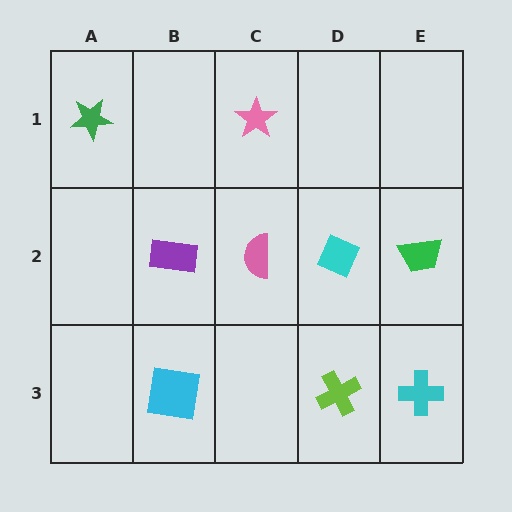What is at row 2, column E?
A green trapezoid.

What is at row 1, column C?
A pink star.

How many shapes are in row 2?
4 shapes.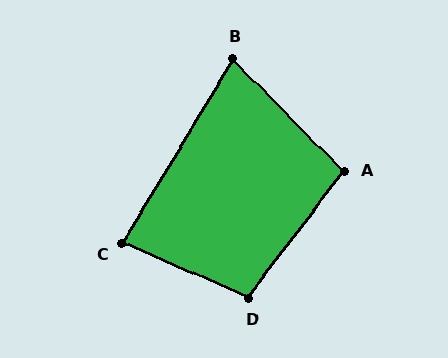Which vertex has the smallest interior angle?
B, at approximately 76 degrees.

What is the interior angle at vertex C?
Approximately 82 degrees (acute).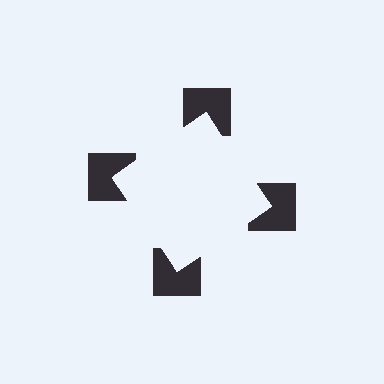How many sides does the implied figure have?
4 sides.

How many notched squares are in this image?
There are 4 — one at each vertex of the illusory square.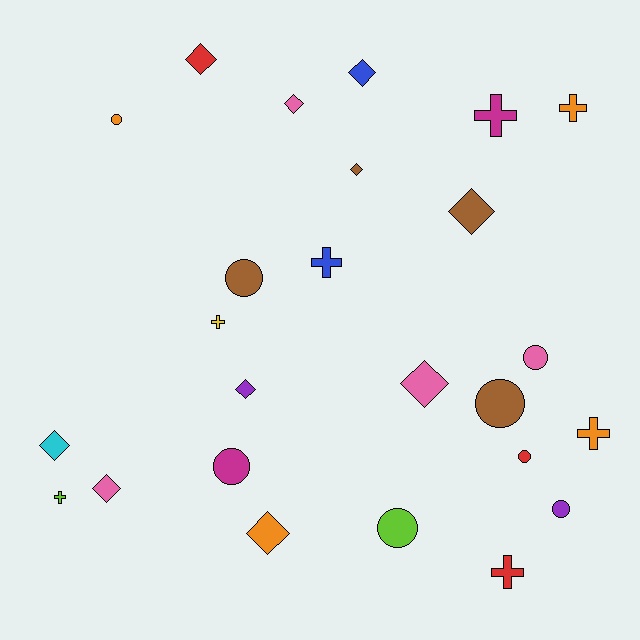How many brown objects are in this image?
There are 4 brown objects.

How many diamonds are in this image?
There are 10 diamonds.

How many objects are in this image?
There are 25 objects.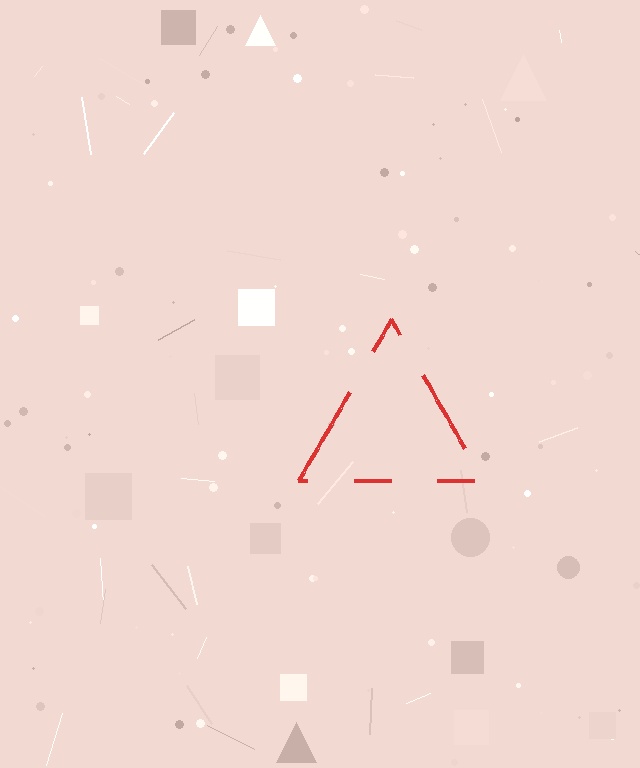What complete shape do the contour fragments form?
The contour fragments form a triangle.